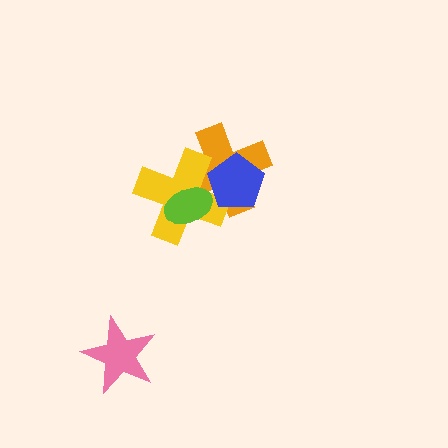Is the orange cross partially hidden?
Yes, it is partially covered by another shape.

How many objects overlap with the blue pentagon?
2 objects overlap with the blue pentagon.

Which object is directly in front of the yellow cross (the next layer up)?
The lime ellipse is directly in front of the yellow cross.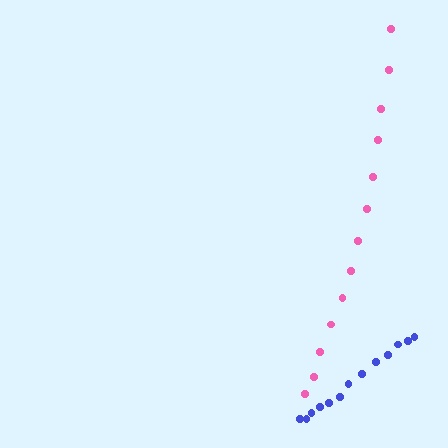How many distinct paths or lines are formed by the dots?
There are 2 distinct paths.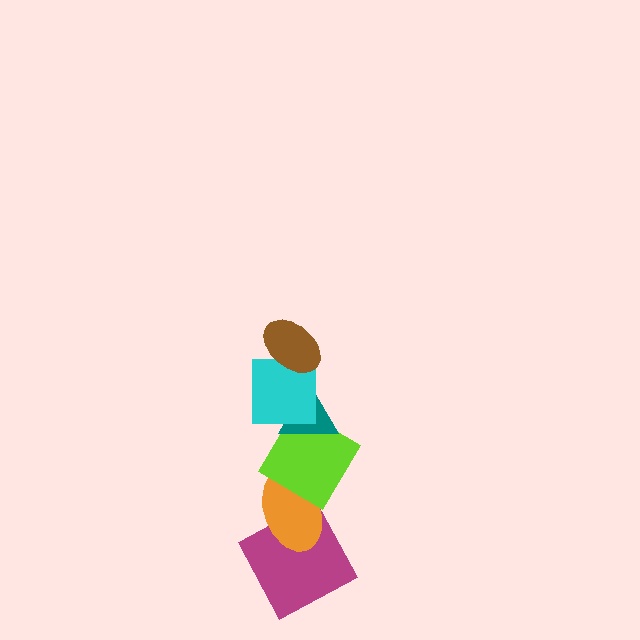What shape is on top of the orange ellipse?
The lime diamond is on top of the orange ellipse.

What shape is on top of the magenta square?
The orange ellipse is on top of the magenta square.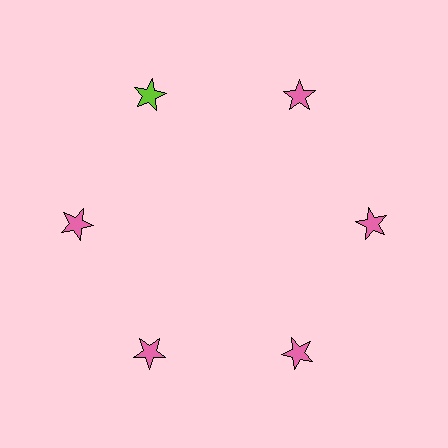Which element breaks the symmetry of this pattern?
The lime star at roughly the 11 o'clock position breaks the symmetry. All other shapes are pink stars.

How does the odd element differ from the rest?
It has a different color: lime instead of pink.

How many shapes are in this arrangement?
There are 6 shapes arranged in a ring pattern.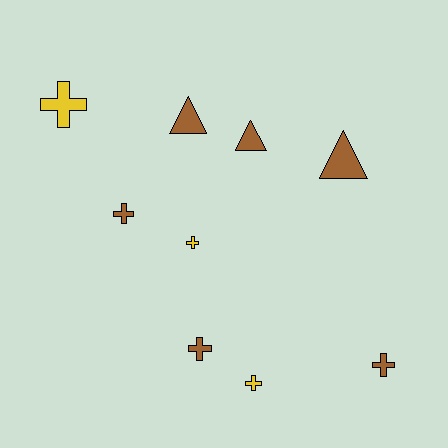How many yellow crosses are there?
There are 3 yellow crosses.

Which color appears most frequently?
Brown, with 6 objects.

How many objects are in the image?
There are 9 objects.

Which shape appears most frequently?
Cross, with 6 objects.